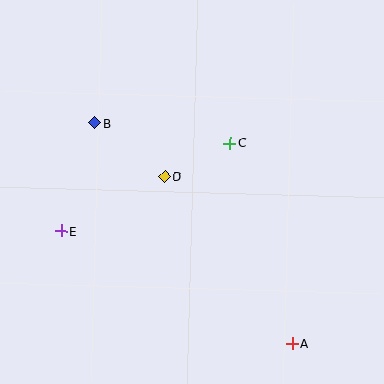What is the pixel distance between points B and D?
The distance between B and D is 88 pixels.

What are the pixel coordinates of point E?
Point E is at (61, 231).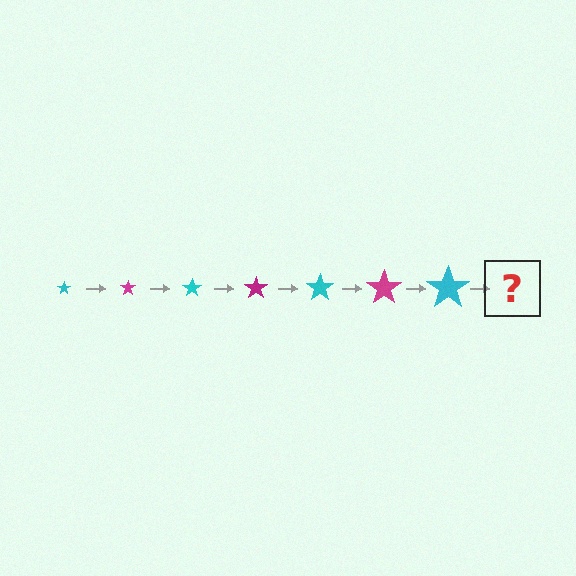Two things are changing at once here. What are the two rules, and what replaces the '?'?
The two rules are that the star grows larger each step and the color cycles through cyan and magenta. The '?' should be a magenta star, larger than the previous one.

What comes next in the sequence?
The next element should be a magenta star, larger than the previous one.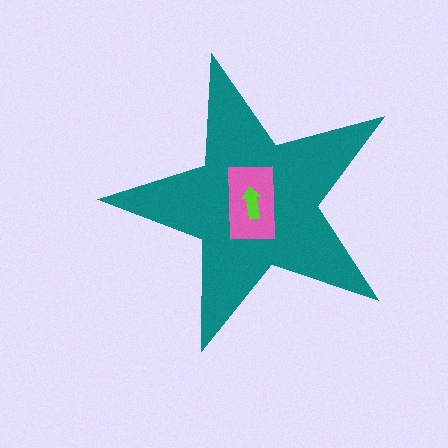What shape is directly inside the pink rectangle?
The lime arrow.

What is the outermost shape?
The teal star.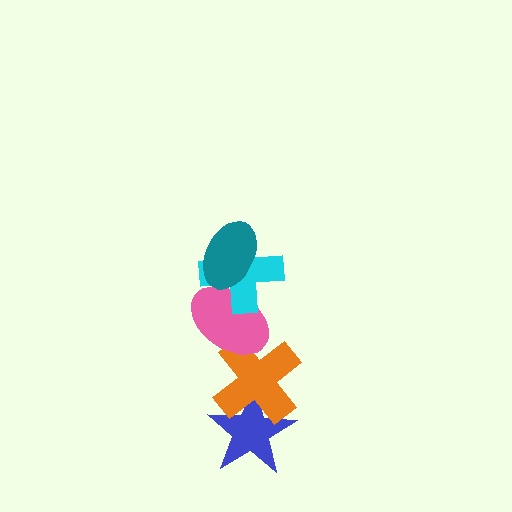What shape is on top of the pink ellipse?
The cyan cross is on top of the pink ellipse.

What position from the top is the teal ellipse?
The teal ellipse is 1st from the top.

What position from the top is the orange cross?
The orange cross is 4th from the top.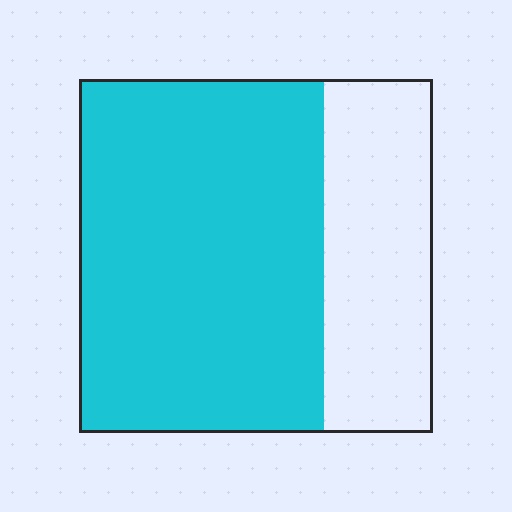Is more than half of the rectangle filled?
Yes.